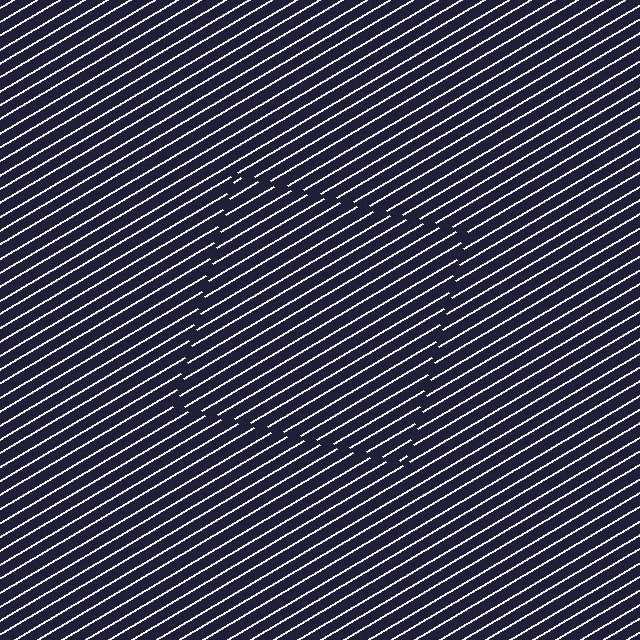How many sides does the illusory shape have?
4 sides — the line-ends trace a square.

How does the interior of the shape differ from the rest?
The interior of the shape contains the same grating, shifted by half a period — the contour is defined by the phase discontinuity where line-ends from the inner and outer gratings abut.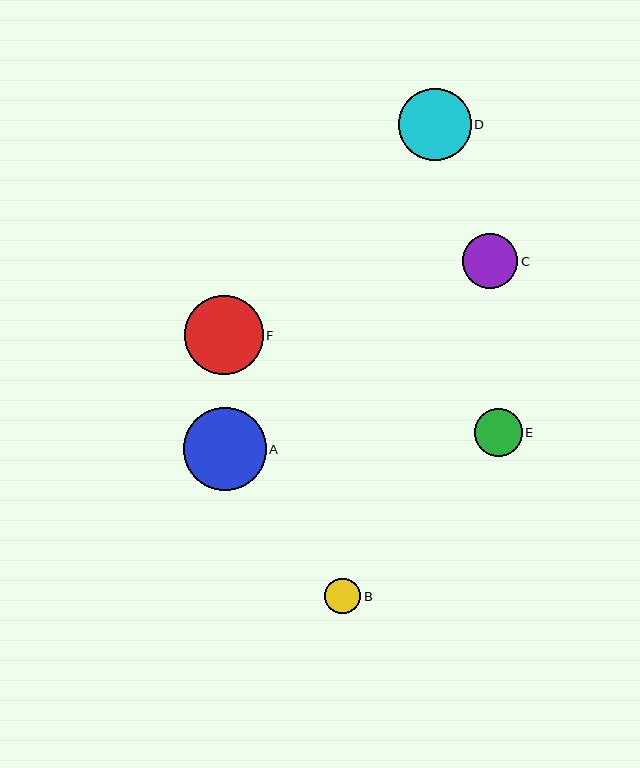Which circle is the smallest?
Circle B is the smallest with a size of approximately 36 pixels.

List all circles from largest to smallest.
From largest to smallest: A, F, D, C, E, B.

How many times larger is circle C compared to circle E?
Circle C is approximately 1.2 times the size of circle E.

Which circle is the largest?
Circle A is the largest with a size of approximately 83 pixels.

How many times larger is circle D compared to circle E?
Circle D is approximately 1.5 times the size of circle E.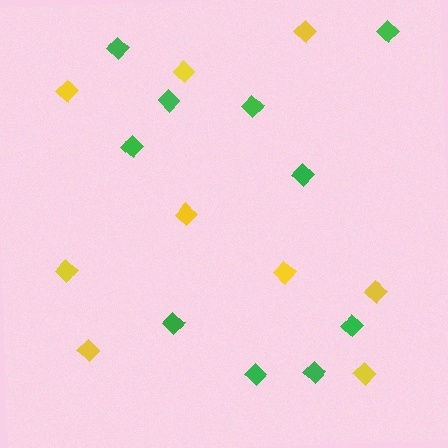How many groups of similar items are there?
There are 2 groups: one group of yellow diamonds (9) and one group of green diamonds (10).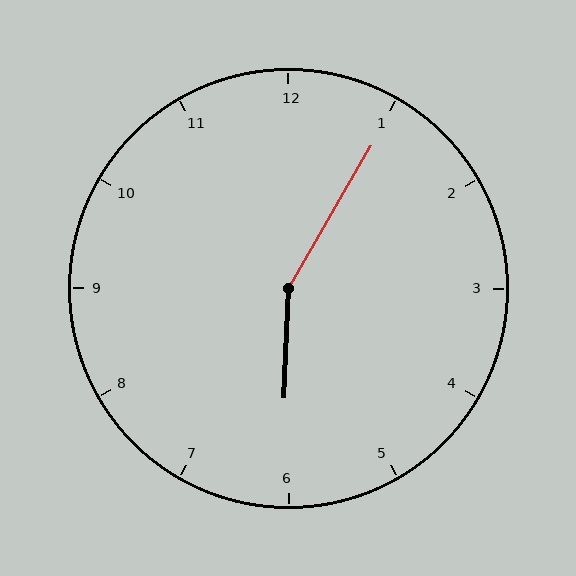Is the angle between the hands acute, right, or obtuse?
It is obtuse.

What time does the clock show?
6:05.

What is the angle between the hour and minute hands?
Approximately 152 degrees.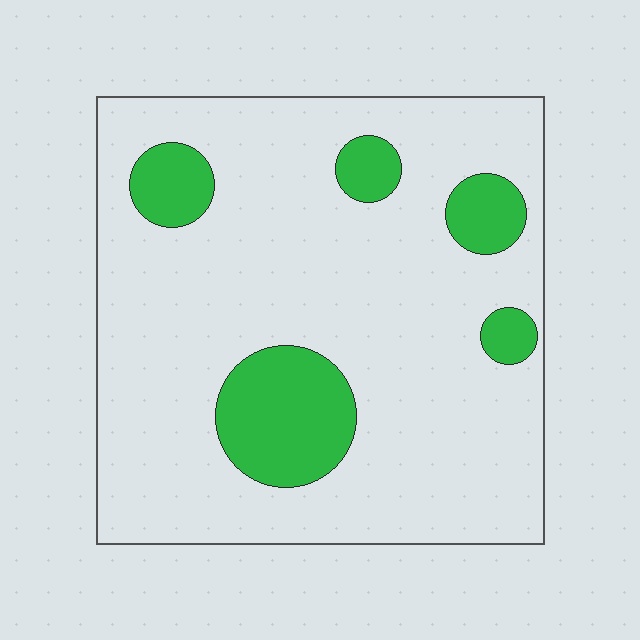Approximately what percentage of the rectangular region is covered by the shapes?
Approximately 15%.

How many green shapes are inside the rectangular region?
5.